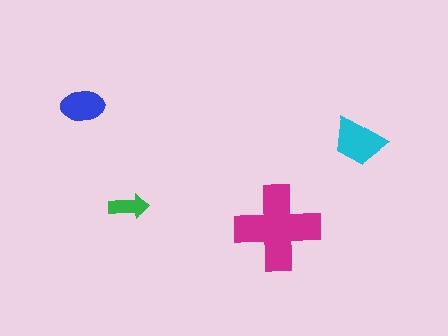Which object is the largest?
The magenta cross.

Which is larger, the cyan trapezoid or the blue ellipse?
The cyan trapezoid.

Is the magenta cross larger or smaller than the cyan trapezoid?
Larger.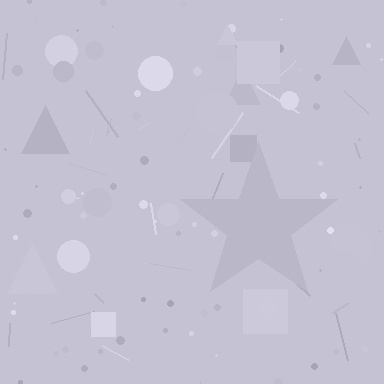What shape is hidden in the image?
A star is hidden in the image.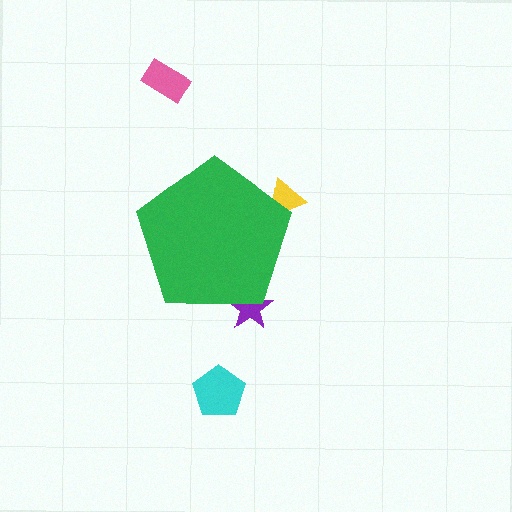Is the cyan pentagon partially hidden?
No, the cyan pentagon is fully visible.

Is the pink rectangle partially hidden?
No, the pink rectangle is fully visible.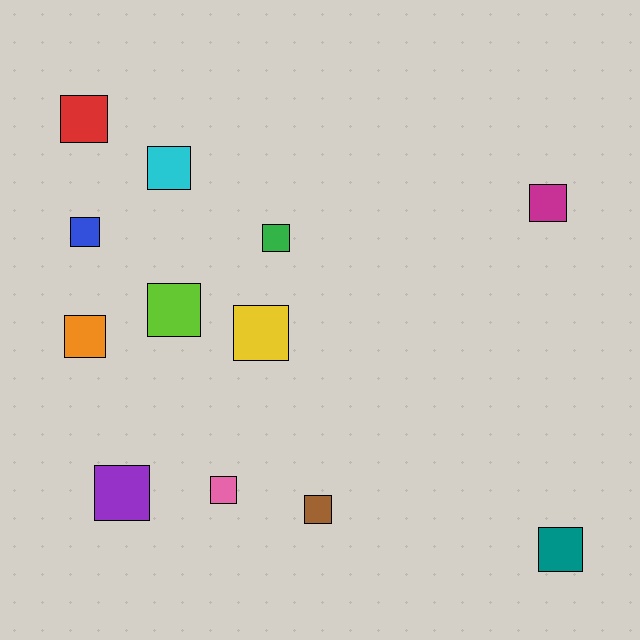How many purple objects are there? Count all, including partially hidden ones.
There is 1 purple object.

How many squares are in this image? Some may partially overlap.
There are 12 squares.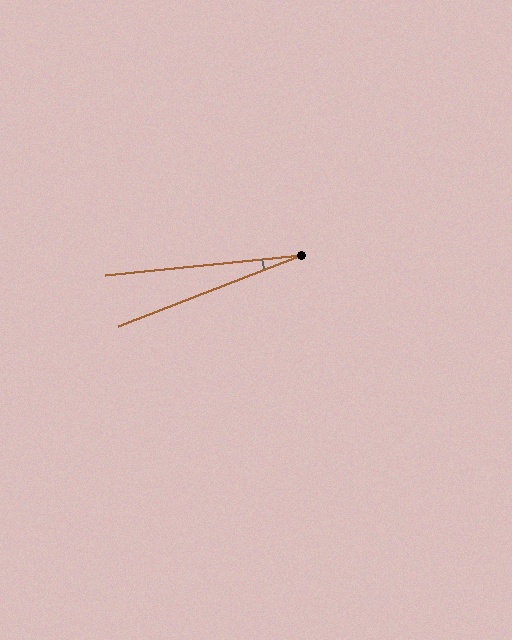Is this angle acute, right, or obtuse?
It is acute.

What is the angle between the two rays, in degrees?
Approximately 15 degrees.